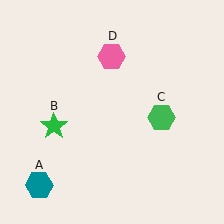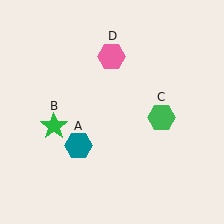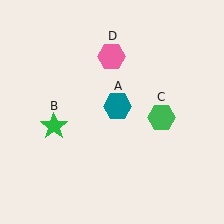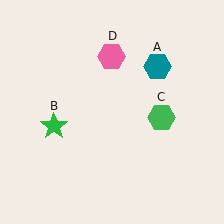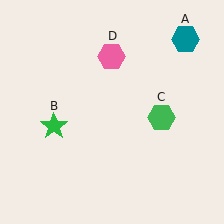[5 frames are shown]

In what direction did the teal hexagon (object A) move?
The teal hexagon (object A) moved up and to the right.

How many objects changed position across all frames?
1 object changed position: teal hexagon (object A).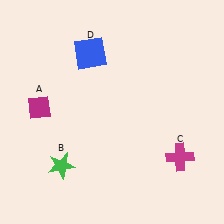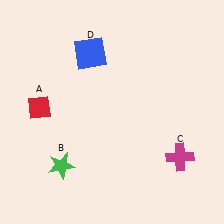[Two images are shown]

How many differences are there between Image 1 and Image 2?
There is 1 difference between the two images.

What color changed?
The diamond (A) changed from magenta in Image 1 to red in Image 2.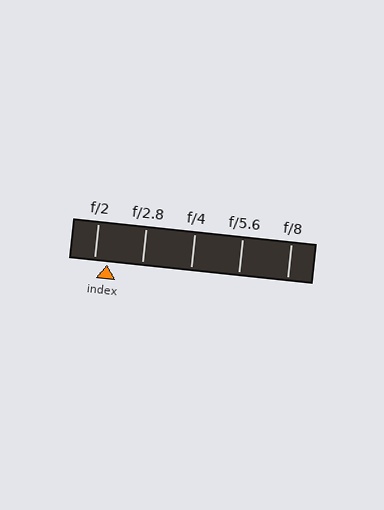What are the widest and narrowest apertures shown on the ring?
The widest aperture shown is f/2 and the narrowest is f/8.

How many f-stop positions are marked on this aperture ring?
There are 5 f-stop positions marked.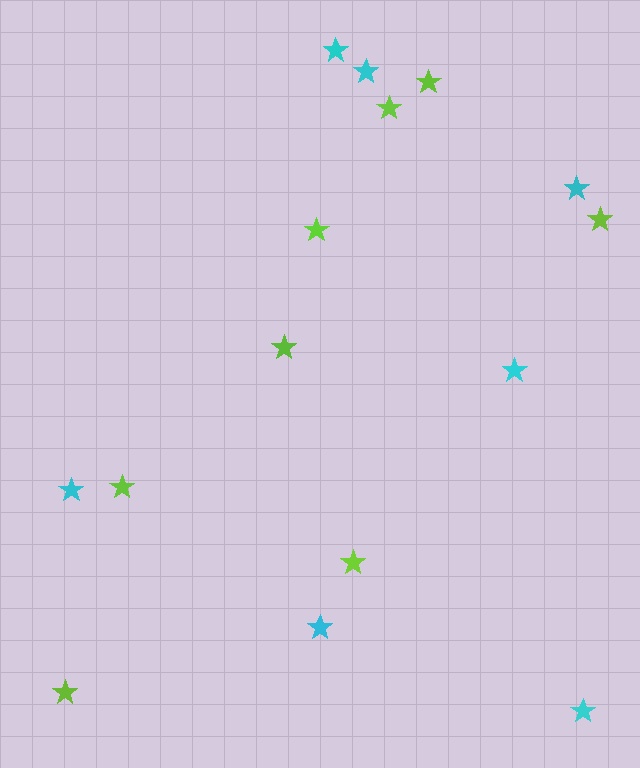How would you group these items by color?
There are 2 groups: one group of cyan stars (7) and one group of lime stars (8).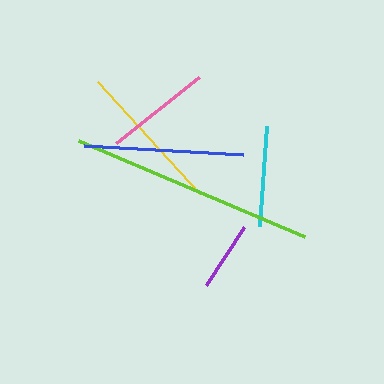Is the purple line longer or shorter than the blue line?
The blue line is longer than the purple line.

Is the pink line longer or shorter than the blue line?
The blue line is longer than the pink line.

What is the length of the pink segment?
The pink segment is approximately 106 pixels long.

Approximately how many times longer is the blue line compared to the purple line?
The blue line is approximately 2.3 times the length of the purple line.